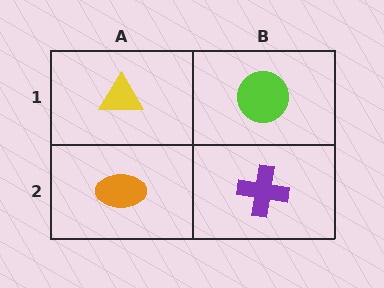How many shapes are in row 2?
2 shapes.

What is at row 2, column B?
A purple cross.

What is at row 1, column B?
A lime circle.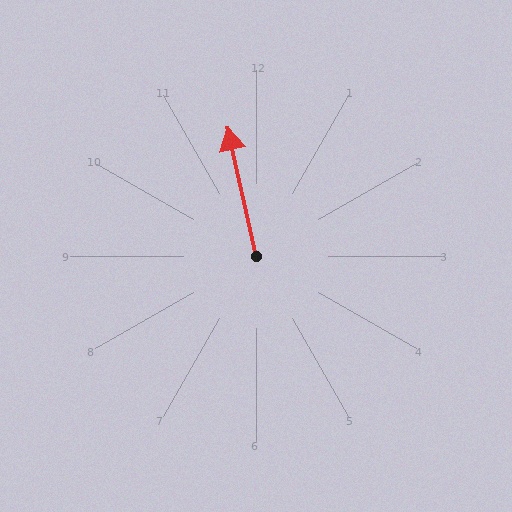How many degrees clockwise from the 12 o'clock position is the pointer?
Approximately 348 degrees.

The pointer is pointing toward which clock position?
Roughly 12 o'clock.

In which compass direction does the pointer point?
North.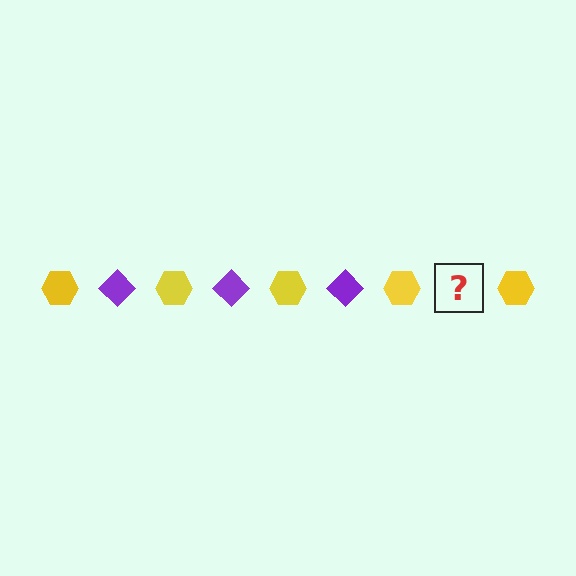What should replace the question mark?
The question mark should be replaced with a purple diamond.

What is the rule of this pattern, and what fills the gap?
The rule is that the pattern alternates between yellow hexagon and purple diamond. The gap should be filled with a purple diamond.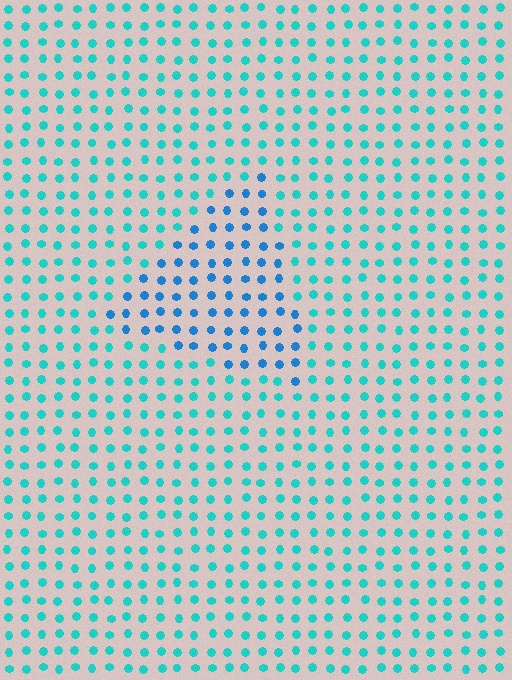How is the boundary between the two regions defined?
The boundary is defined purely by a slight shift in hue (about 31 degrees). Spacing, size, and orientation are identical on both sides.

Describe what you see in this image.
The image is filled with small cyan elements in a uniform arrangement. A triangle-shaped region is visible where the elements are tinted to a slightly different hue, forming a subtle color boundary.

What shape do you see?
I see a triangle.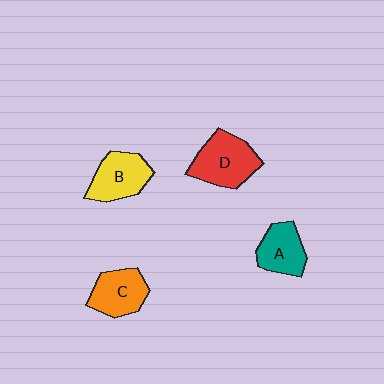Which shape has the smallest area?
Shape A (teal).